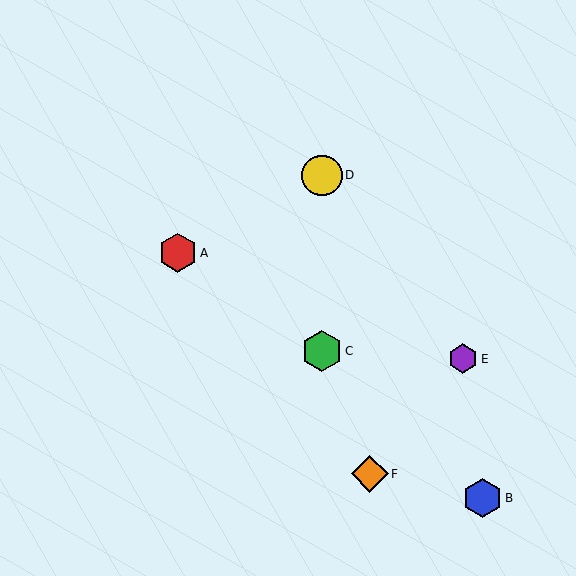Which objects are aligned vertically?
Objects C, D are aligned vertically.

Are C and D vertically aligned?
Yes, both are at x≈322.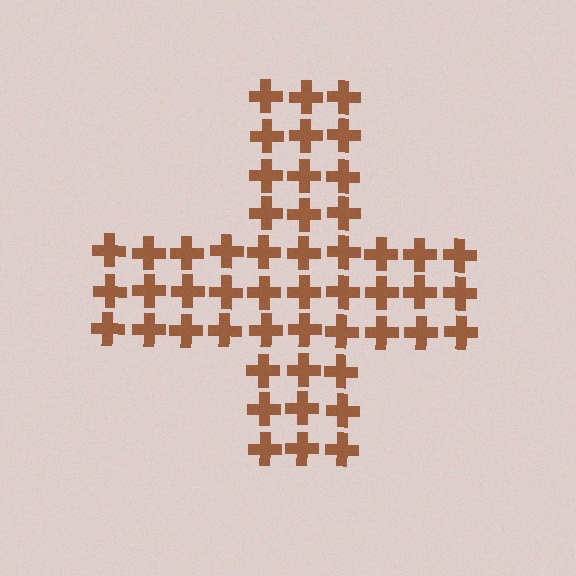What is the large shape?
The large shape is a cross.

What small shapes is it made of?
It is made of small crosses.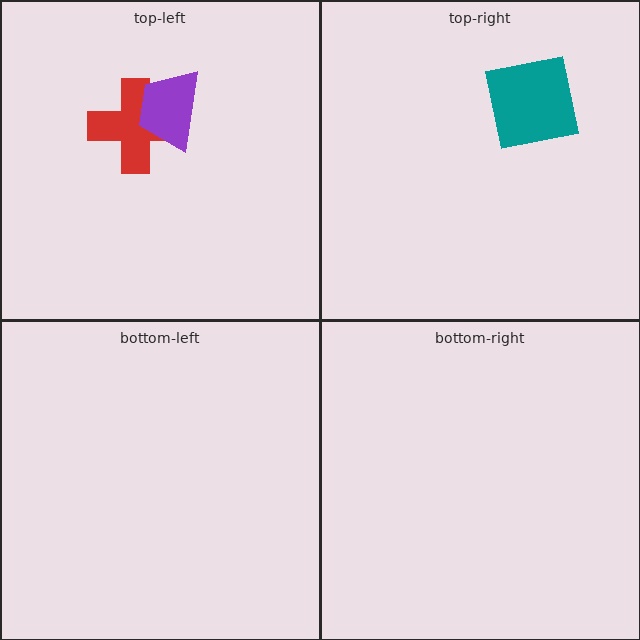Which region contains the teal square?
The top-right region.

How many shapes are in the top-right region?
1.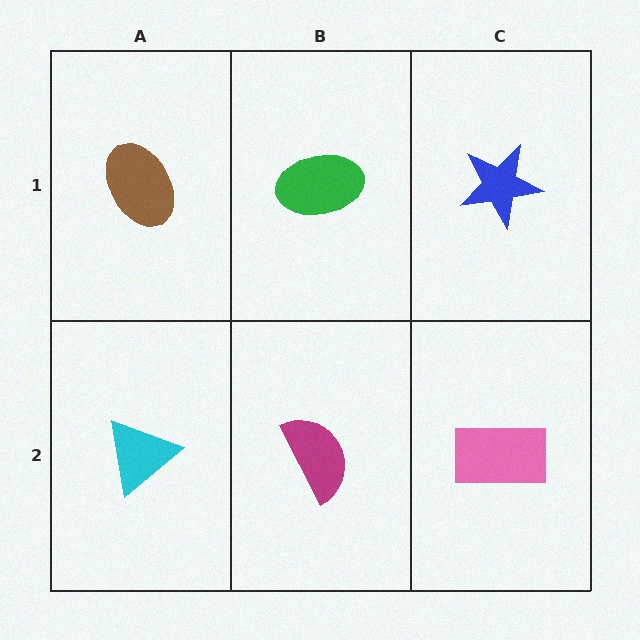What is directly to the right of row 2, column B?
A pink rectangle.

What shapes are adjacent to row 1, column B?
A magenta semicircle (row 2, column B), a brown ellipse (row 1, column A), a blue star (row 1, column C).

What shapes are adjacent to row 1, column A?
A cyan triangle (row 2, column A), a green ellipse (row 1, column B).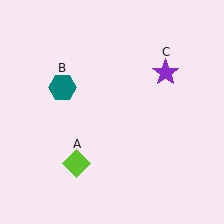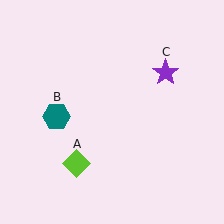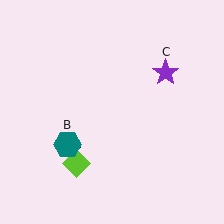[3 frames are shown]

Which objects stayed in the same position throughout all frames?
Lime diamond (object A) and purple star (object C) remained stationary.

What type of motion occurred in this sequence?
The teal hexagon (object B) rotated counterclockwise around the center of the scene.